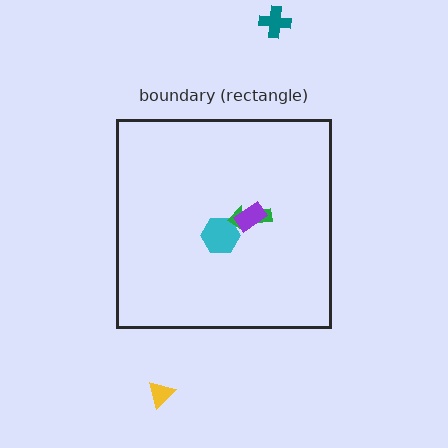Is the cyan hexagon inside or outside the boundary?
Inside.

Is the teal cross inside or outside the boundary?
Outside.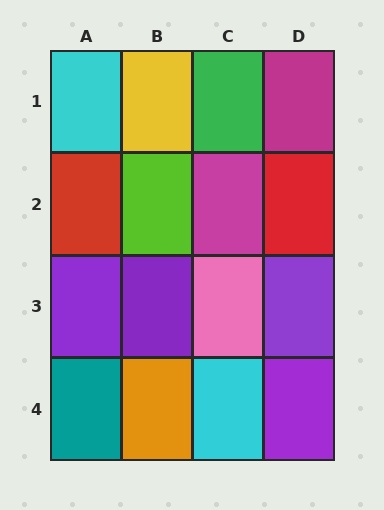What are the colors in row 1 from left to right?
Cyan, yellow, green, magenta.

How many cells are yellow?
1 cell is yellow.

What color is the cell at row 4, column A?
Teal.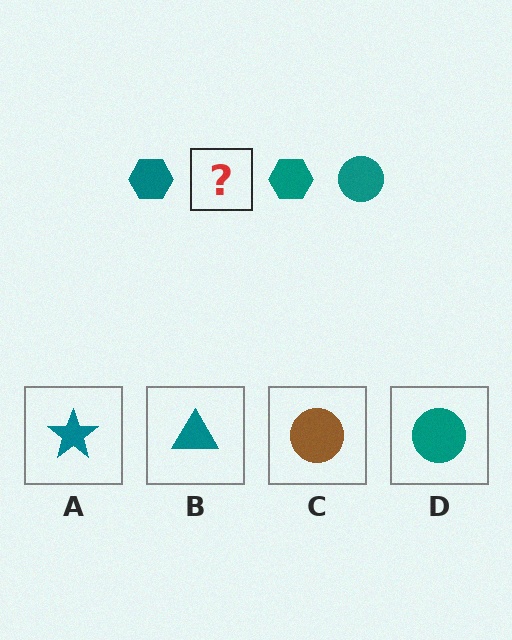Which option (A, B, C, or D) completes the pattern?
D.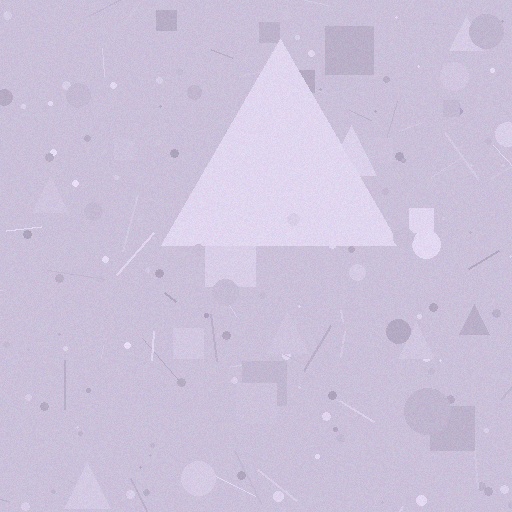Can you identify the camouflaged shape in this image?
The camouflaged shape is a triangle.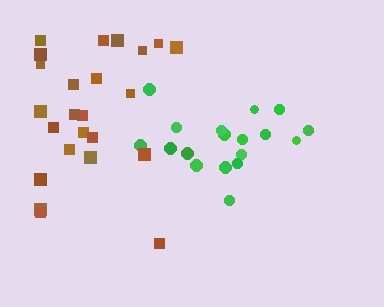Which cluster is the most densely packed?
Green.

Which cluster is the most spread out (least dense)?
Brown.